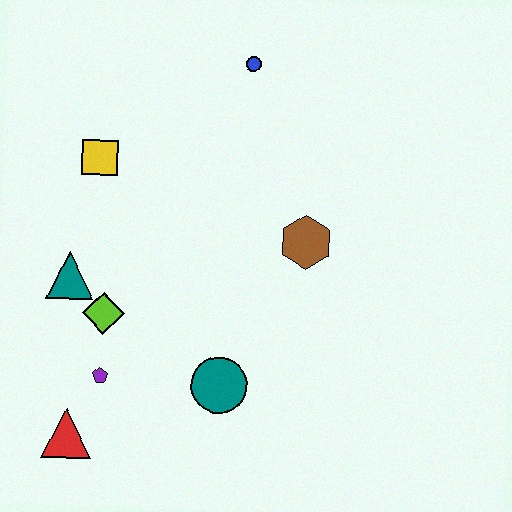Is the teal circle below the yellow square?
Yes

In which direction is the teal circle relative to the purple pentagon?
The teal circle is to the right of the purple pentagon.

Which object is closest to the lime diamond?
The teal triangle is closest to the lime diamond.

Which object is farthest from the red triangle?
The blue circle is farthest from the red triangle.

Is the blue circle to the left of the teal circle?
No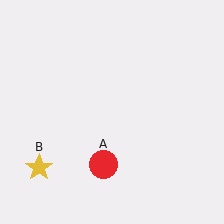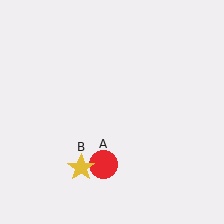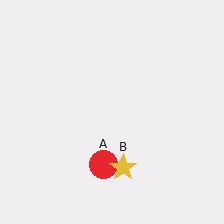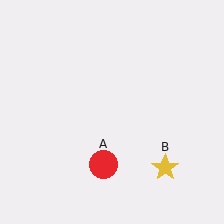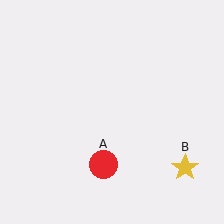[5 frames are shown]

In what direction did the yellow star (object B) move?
The yellow star (object B) moved right.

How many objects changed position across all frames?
1 object changed position: yellow star (object B).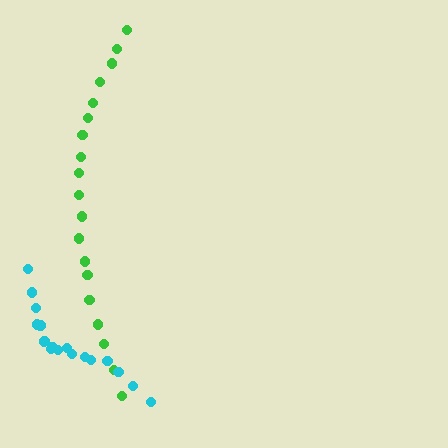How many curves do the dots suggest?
There are 2 distinct paths.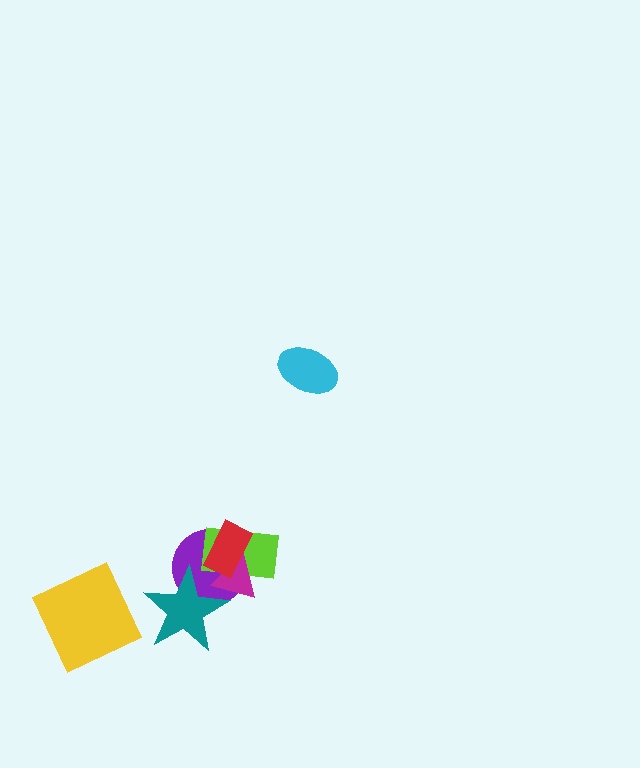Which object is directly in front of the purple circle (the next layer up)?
The lime rectangle is directly in front of the purple circle.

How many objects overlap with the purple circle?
4 objects overlap with the purple circle.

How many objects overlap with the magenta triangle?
4 objects overlap with the magenta triangle.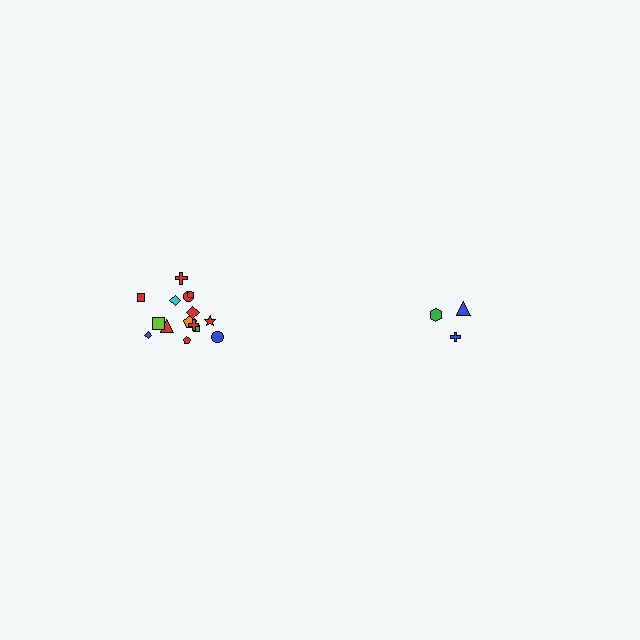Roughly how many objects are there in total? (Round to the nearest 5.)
Roughly 20 objects in total.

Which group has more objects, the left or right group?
The left group.